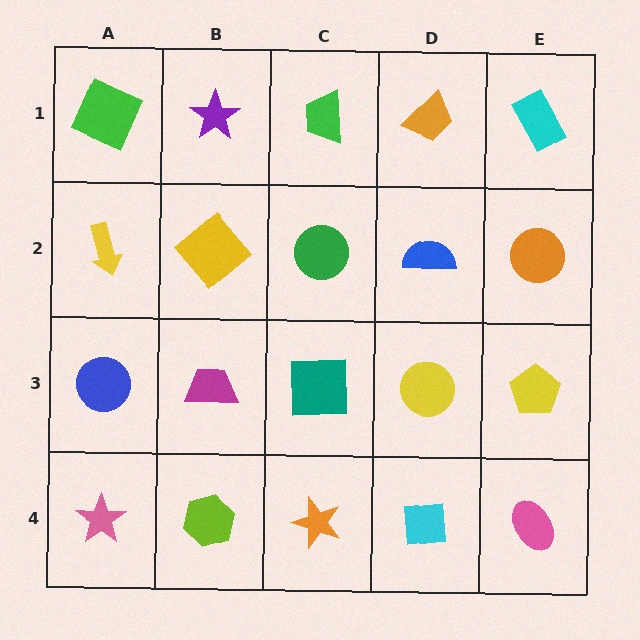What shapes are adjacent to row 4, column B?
A magenta trapezoid (row 3, column B), a pink star (row 4, column A), an orange star (row 4, column C).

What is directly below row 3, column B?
A lime hexagon.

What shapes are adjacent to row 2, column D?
An orange trapezoid (row 1, column D), a yellow circle (row 3, column D), a green circle (row 2, column C), an orange circle (row 2, column E).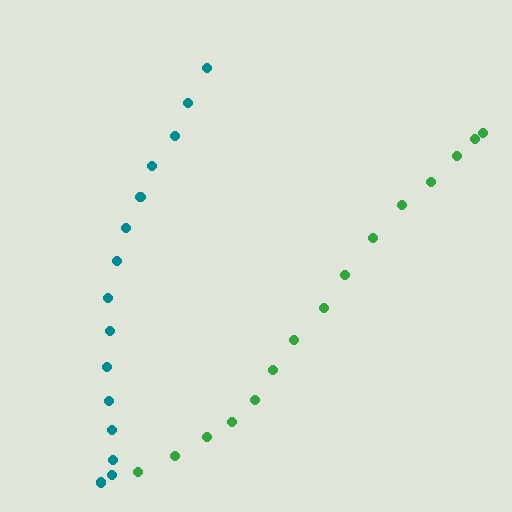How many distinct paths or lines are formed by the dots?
There are 2 distinct paths.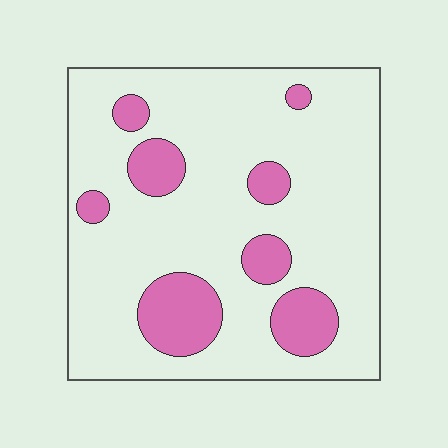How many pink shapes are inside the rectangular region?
8.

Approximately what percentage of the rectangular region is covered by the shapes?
Approximately 20%.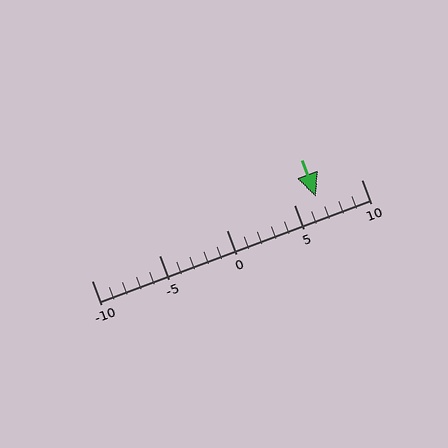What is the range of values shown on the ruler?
The ruler shows values from -10 to 10.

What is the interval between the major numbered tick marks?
The major tick marks are spaced 5 units apart.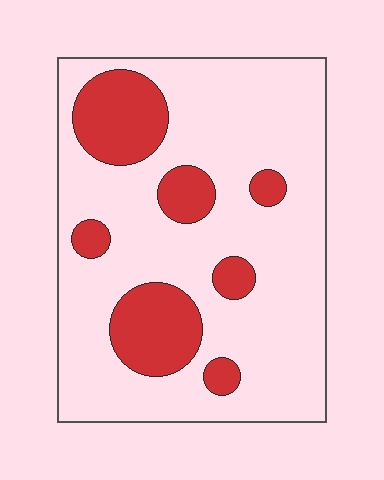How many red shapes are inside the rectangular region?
7.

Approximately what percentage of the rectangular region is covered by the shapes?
Approximately 20%.